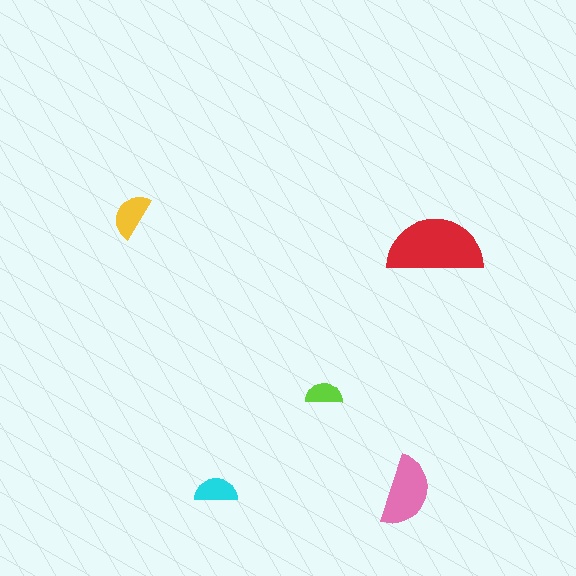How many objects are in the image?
There are 5 objects in the image.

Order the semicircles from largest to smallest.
the red one, the pink one, the yellow one, the cyan one, the lime one.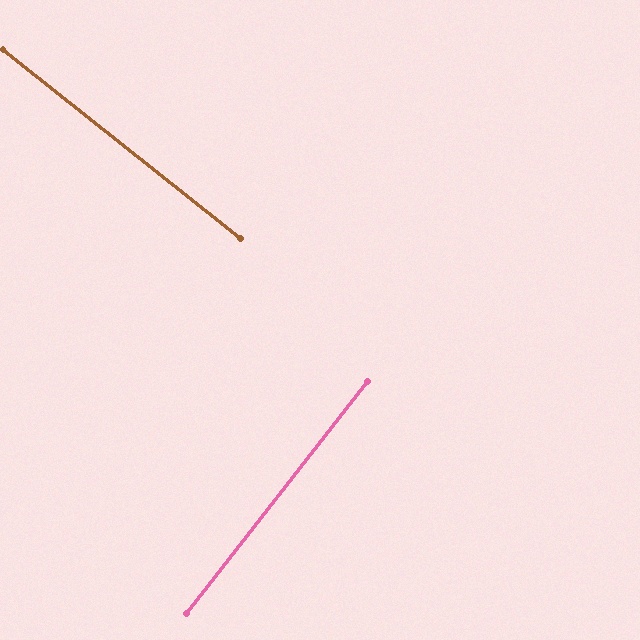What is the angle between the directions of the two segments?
Approximately 90 degrees.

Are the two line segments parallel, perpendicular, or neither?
Perpendicular — they meet at approximately 90°.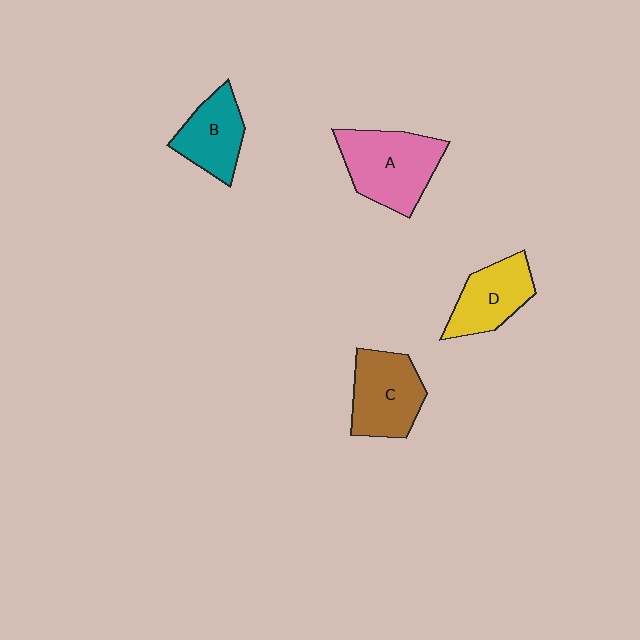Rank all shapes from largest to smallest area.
From largest to smallest: A (pink), C (brown), D (yellow), B (teal).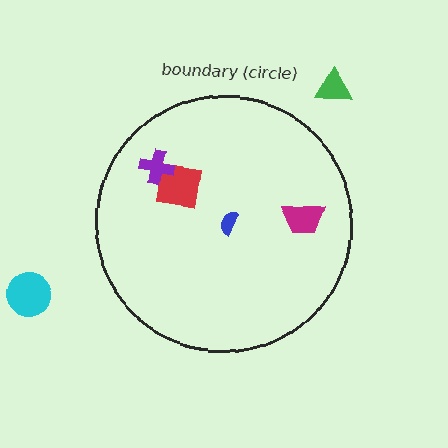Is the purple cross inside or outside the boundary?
Inside.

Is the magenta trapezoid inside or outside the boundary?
Inside.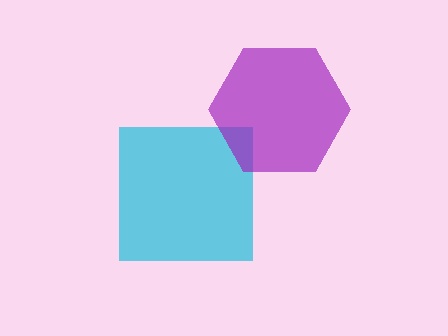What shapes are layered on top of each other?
The layered shapes are: a cyan square, a purple hexagon.